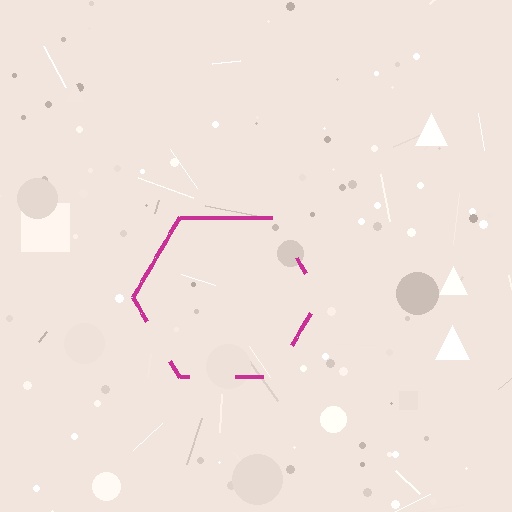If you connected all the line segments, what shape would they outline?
They would outline a hexagon.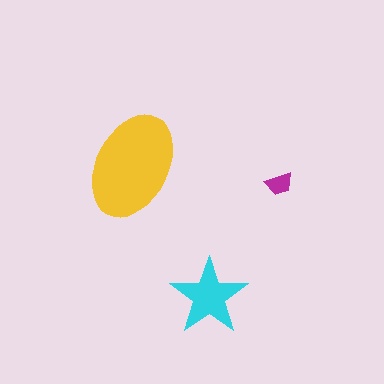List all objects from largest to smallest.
The yellow ellipse, the cyan star, the magenta trapezoid.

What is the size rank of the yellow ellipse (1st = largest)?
1st.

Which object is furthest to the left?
The yellow ellipse is leftmost.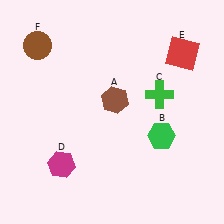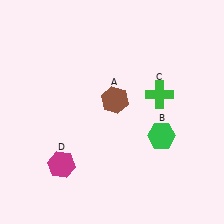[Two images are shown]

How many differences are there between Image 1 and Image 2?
There are 2 differences between the two images.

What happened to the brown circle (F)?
The brown circle (F) was removed in Image 2. It was in the top-left area of Image 1.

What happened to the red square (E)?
The red square (E) was removed in Image 2. It was in the top-right area of Image 1.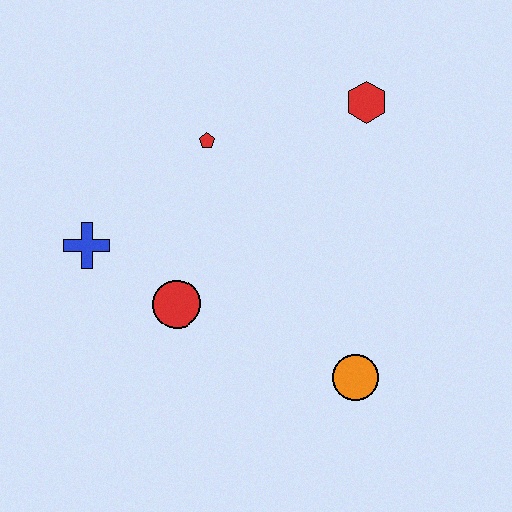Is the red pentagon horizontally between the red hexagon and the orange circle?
No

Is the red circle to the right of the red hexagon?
No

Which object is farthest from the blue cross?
The red hexagon is farthest from the blue cross.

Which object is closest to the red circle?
The blue cross is closest to the red circle.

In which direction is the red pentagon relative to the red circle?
The red pentagon is above the red circle.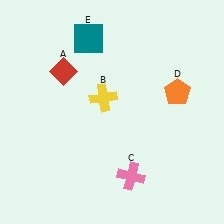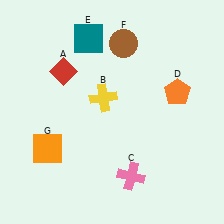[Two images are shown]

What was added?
A brown circle (F), an orange square (G) were added in Image 2.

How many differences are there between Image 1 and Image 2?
There are 2 differences between the two images.